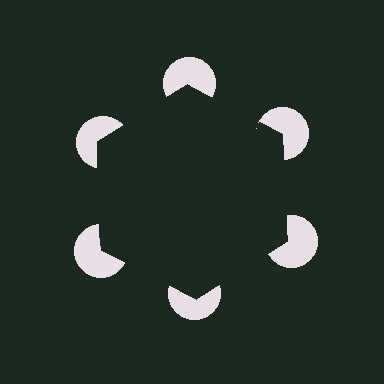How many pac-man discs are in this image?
There are 6 — one at each vertex of the illusory hexagon.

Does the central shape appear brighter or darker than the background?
It typically appears slightly darker than the background, even though no actual brightness change is drawn.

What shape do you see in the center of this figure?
An illusory hexagon — its edges are inferred from the aligned wedge cuts in the pac-man discs, not physically drawn.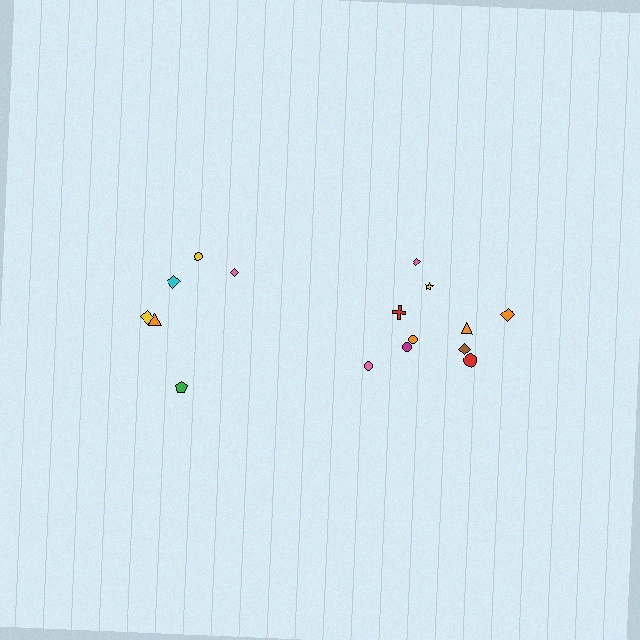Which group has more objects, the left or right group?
The right group.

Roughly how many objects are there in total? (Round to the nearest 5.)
Roughly 15 objects in total.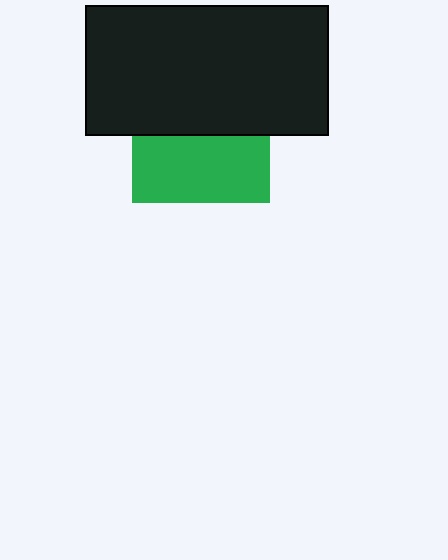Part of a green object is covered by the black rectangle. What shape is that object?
It is a square.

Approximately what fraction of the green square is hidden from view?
Roughly 51% of the green square is hidden behind the black rectangle.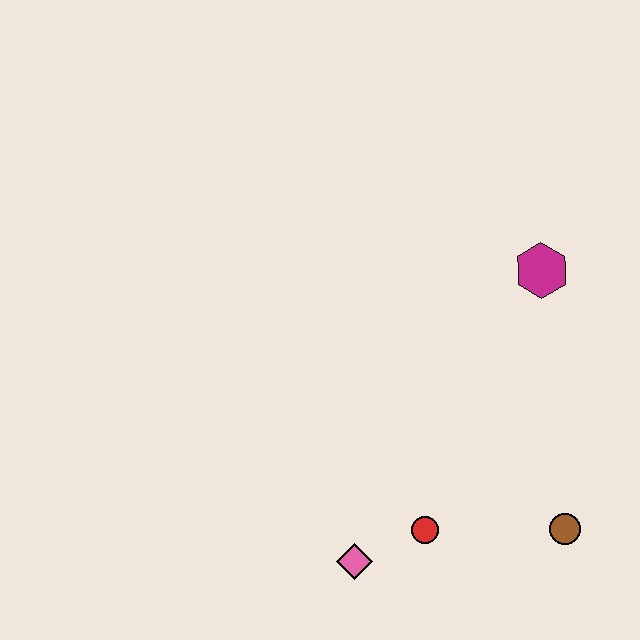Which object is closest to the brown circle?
The red circle is closest to the brown circle.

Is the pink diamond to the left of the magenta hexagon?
Yes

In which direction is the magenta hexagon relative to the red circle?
The magenta hexagon is above the red circle.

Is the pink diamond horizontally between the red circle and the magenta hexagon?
No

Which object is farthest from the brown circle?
The magenta hexagon is farthest from the brown circle.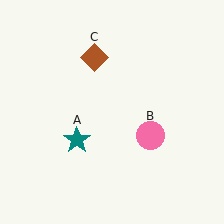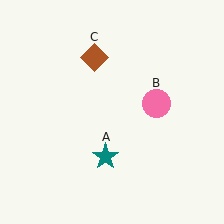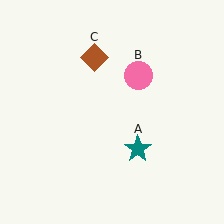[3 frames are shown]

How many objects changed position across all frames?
2 objects changed position: teal star (object A), pink circle (object B).